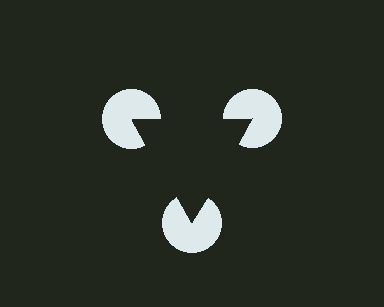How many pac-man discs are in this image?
There are 3 — one at each vertex of the illusory triangle.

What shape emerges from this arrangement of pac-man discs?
An illusory triangle — its edges are inferred from the aligned wedge cuts in the pac-man discs, not physically drawn.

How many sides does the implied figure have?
3 sides.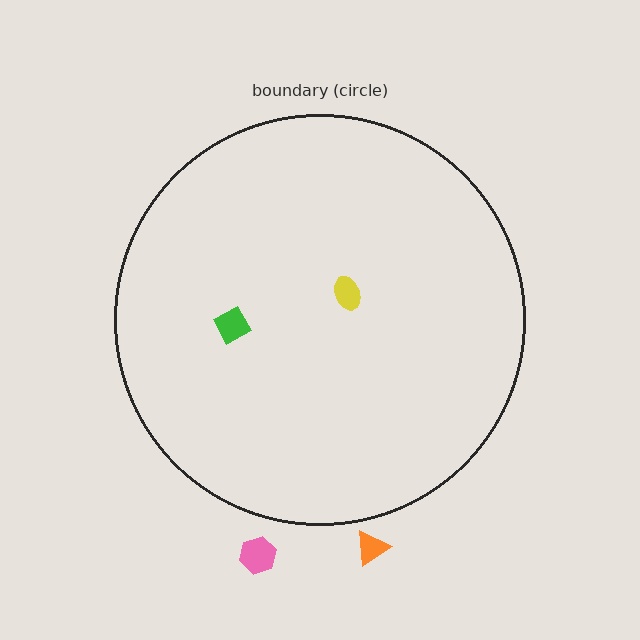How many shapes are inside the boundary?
2 inside, 2 outside.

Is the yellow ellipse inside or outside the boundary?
Inside.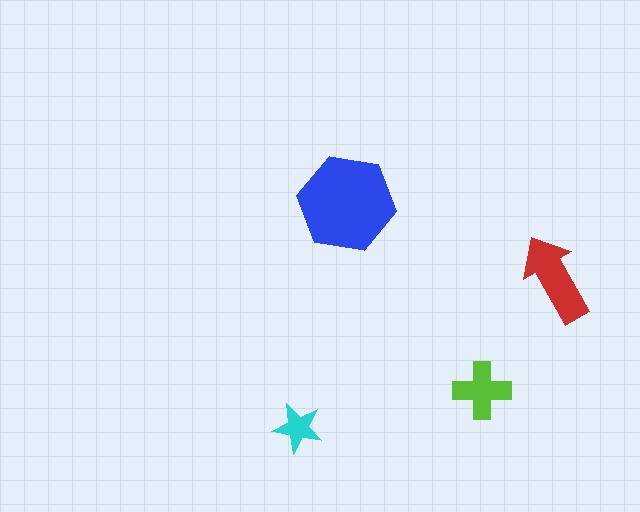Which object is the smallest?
The cyan star.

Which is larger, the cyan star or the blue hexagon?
The blue hexagon.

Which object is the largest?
The blue hexagon.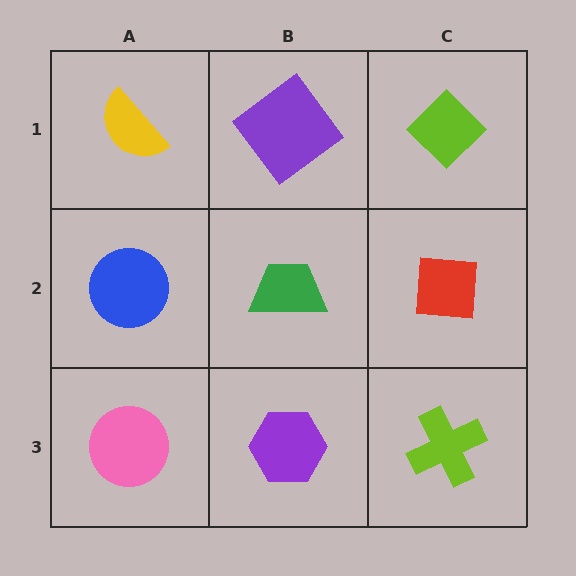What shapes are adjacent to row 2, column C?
A lime diamond (row 1, column C), a lime cross (row 3, column C), a green trapezoid (row 2, column B).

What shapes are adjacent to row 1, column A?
A blue circle (row 2, column A), a purple diamond (row 1, column B).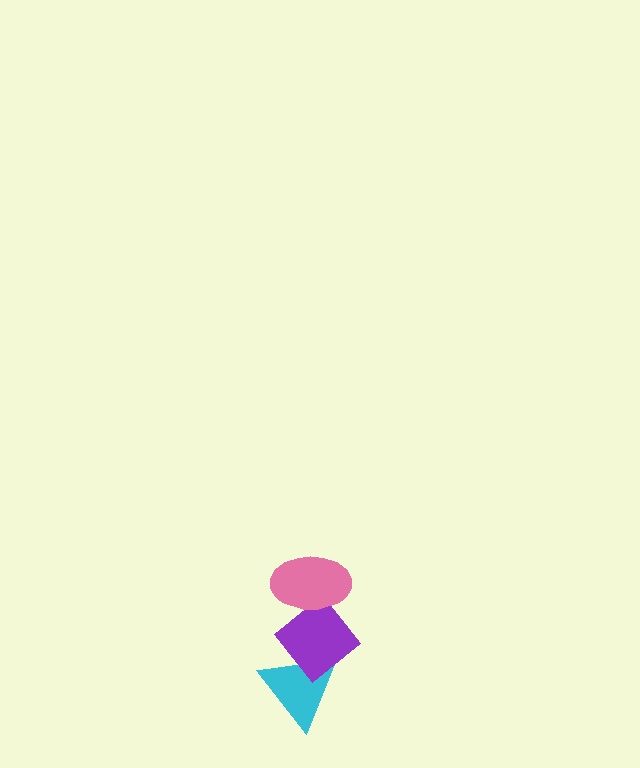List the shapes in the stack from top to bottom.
From top to bottom: the pink ellipse, the purple diamond, the cyan triangle.